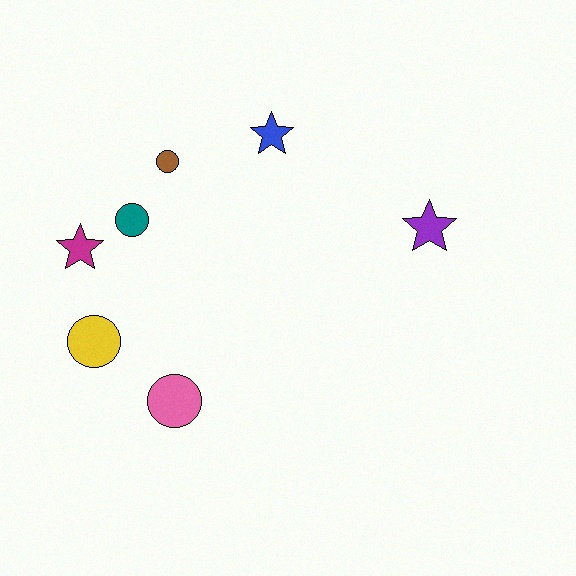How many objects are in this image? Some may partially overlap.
There are 7 objects.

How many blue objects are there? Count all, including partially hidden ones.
There is 1 blue object.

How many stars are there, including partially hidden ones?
There are 3 stars.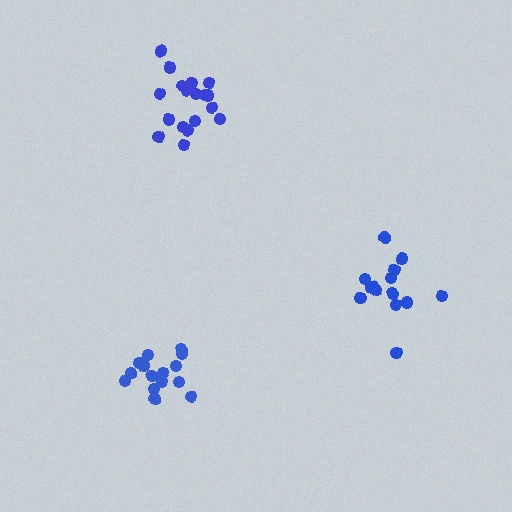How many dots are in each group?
Group 1: 15 dots, Group 2: 14 dots, Group 3: 18 dots (47 total).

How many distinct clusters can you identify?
There are 3 distinct clusters.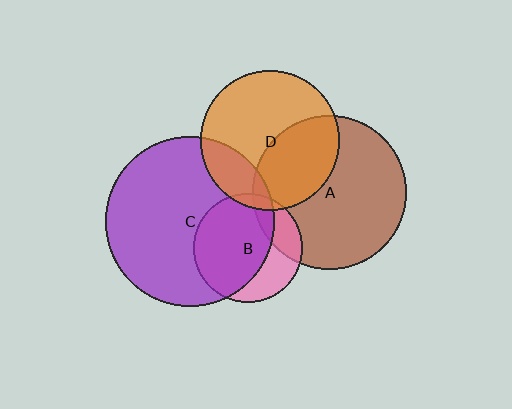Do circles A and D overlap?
Yes.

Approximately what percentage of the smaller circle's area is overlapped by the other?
Approximately 40%.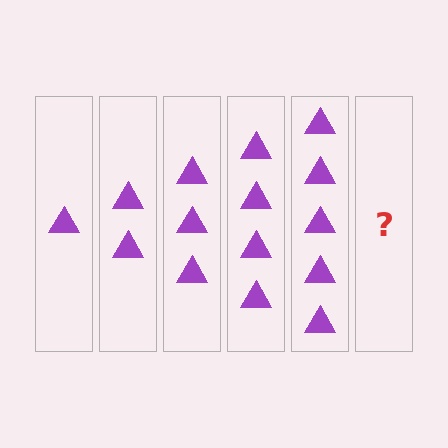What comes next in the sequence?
The next element should be 6 triangles.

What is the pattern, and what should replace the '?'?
The pattern is that each step adds one more triangle. The '?' should be 6 triangles.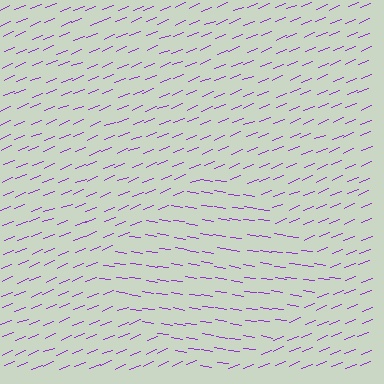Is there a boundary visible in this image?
Yes, there is a texture boundary formed by a change in line orientation.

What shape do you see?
I see a diamond.